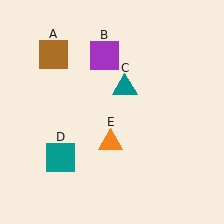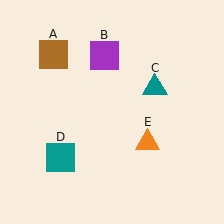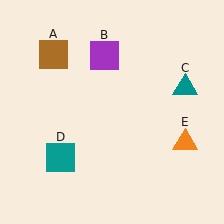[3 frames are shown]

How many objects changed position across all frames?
2 objects changed position: teal triangle (object C), orange triangle (object E).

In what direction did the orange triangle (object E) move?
The orange triangle (object E) moved right.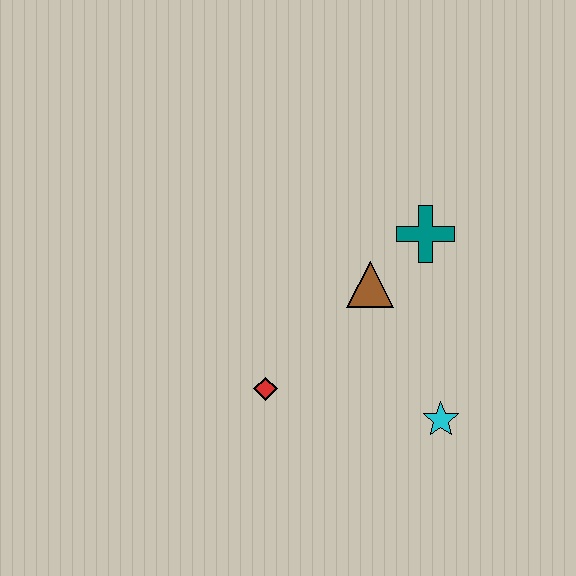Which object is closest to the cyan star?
The brown triangle is closest to the cyan star.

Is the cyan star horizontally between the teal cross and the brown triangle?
No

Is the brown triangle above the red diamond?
Yes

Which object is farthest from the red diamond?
The teal cross is farthest from the red diamond.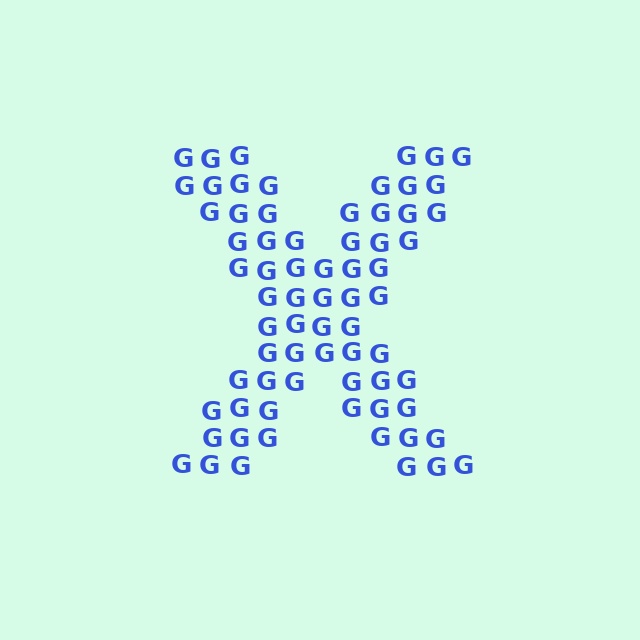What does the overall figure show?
The overall figure shows the letter X.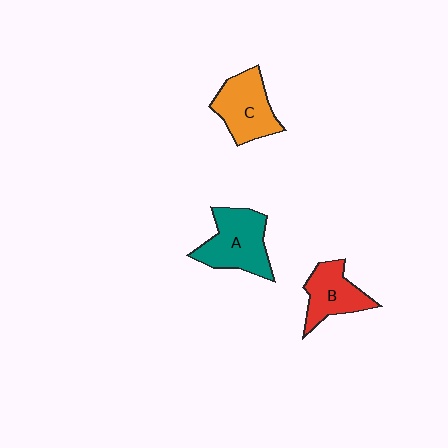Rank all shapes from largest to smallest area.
From largest to smallest: A (teal), C (orange), B (red).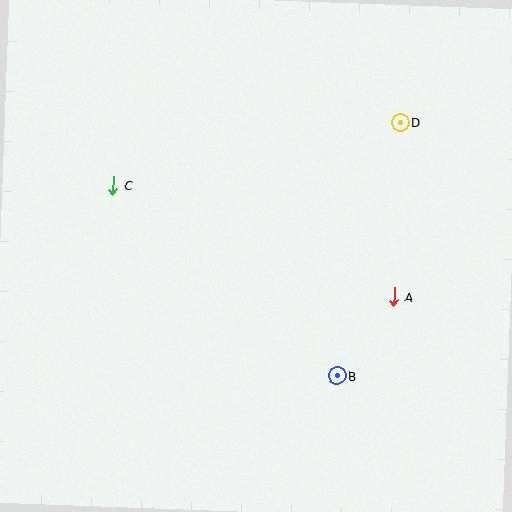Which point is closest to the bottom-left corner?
Point C is closest to the bottom-left corner.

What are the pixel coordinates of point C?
Point C is at (113, 186).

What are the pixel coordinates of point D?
Point D is at (400, 123).